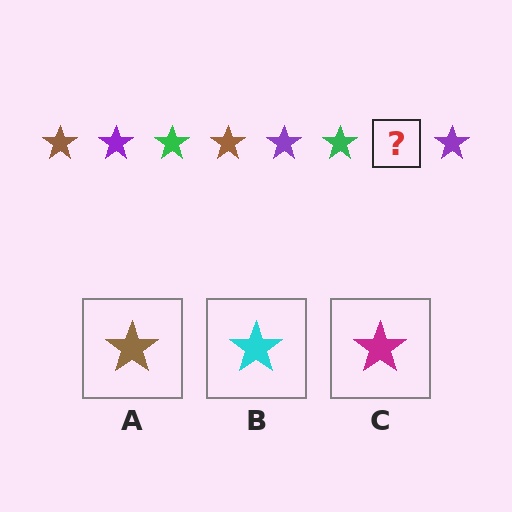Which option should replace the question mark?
Option A.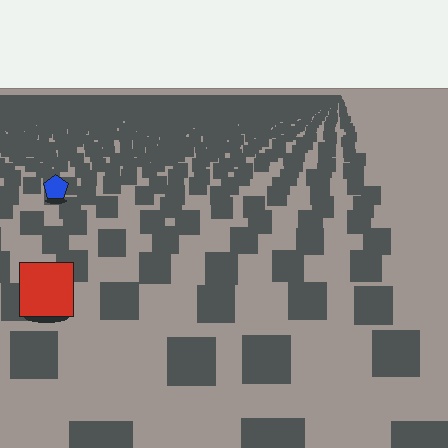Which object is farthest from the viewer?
The blue pentagon is farthest from the viewer. It appears smaller and the ground texture around it is denser.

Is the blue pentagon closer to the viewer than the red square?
No. The red square is closer — you can tell from the texture gradient: the ground texture is coarser near it.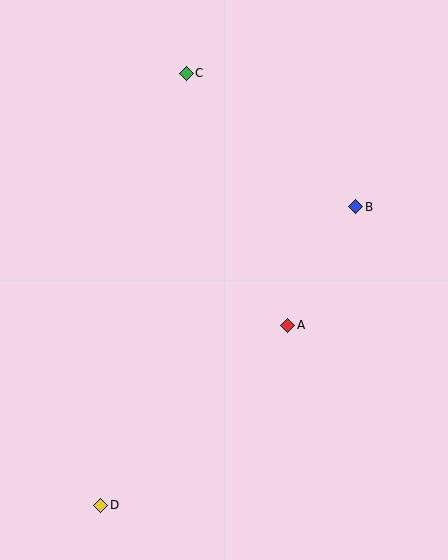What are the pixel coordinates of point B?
Point B is at (356, 207).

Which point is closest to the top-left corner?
Point C is closest to the top-left corner.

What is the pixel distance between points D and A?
The distance between D and A is 259 pixels.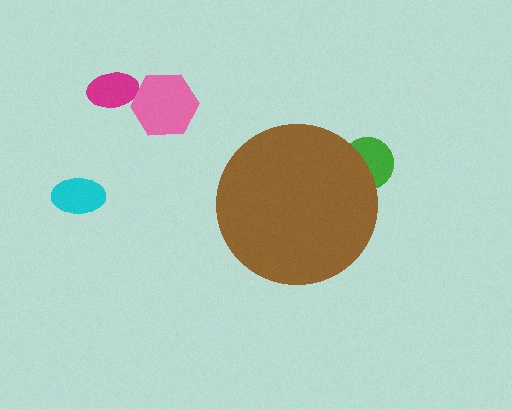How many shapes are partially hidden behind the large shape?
1 shape is partially hidden.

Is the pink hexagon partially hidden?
No, the pink hexagon is fully visible.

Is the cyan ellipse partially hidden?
No, the cyan ellipse is fully visible.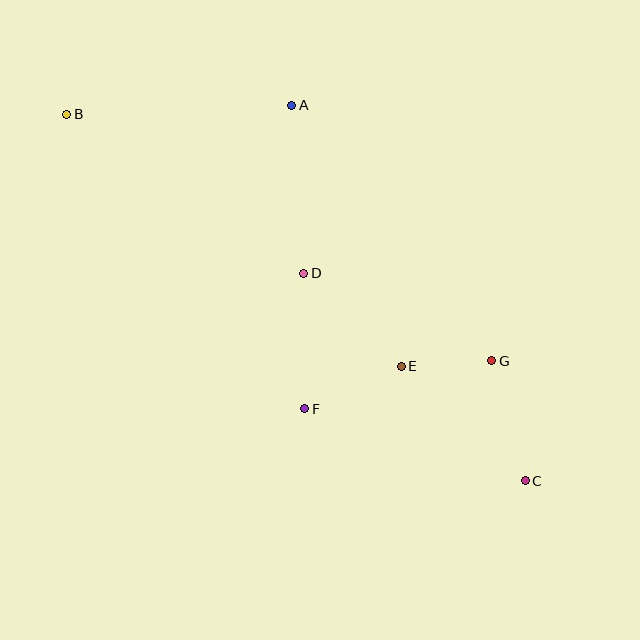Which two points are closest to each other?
Points E and G are closest to each other.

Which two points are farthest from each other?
Points B and C are farthest from each other.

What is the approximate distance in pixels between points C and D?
The distance between C and D is approximately 304 pixels.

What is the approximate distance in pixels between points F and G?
The distance between F and G is approximately 193 pixels.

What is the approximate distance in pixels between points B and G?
The distance between B and G is approximately 491 pixels.